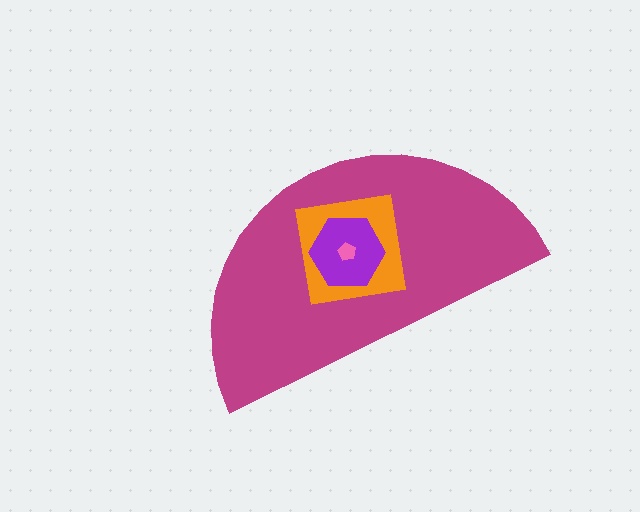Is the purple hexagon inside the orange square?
Yes.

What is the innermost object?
The pink pentagon.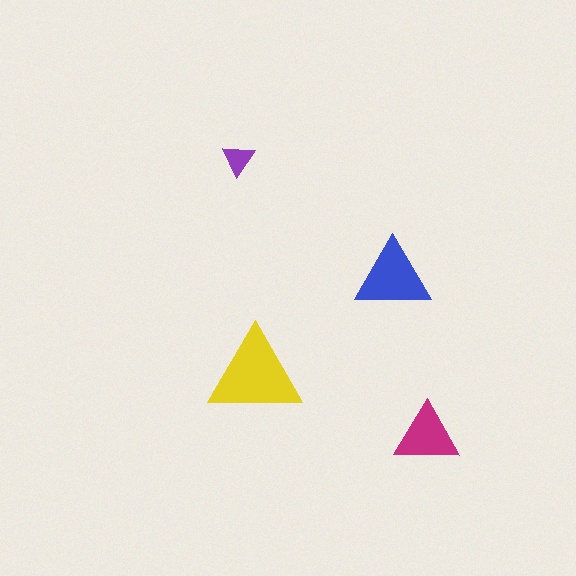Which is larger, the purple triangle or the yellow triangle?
The yellow one.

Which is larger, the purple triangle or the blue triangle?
The blue one.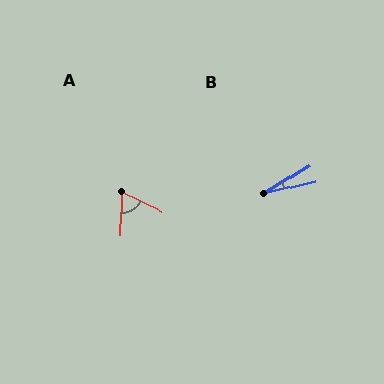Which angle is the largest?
A, at approximately 66 degrees.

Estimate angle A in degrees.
Approximately 66 degrees.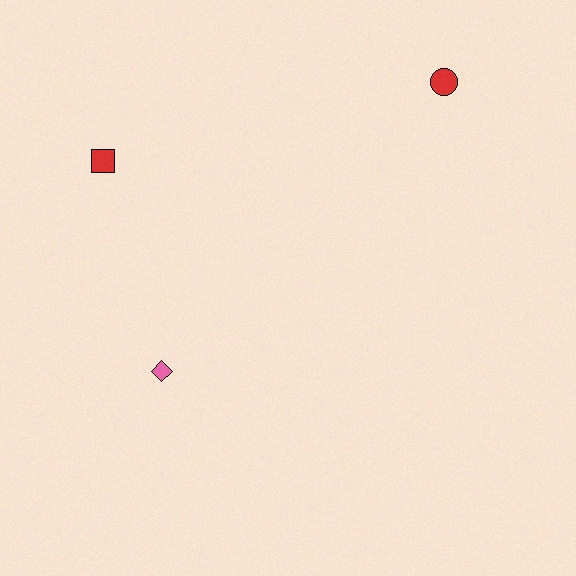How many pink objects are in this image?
There is 1 pink object.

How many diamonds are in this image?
There is 1 diamond.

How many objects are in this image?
There are 3 objects.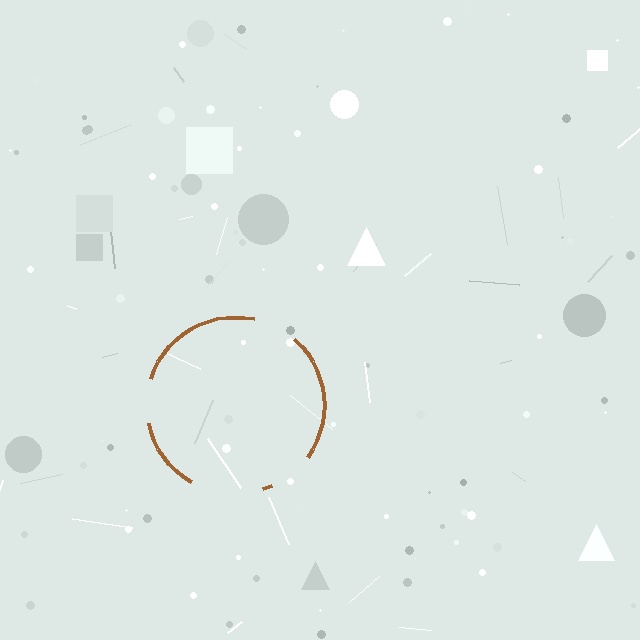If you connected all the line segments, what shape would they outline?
They would outline a circle.